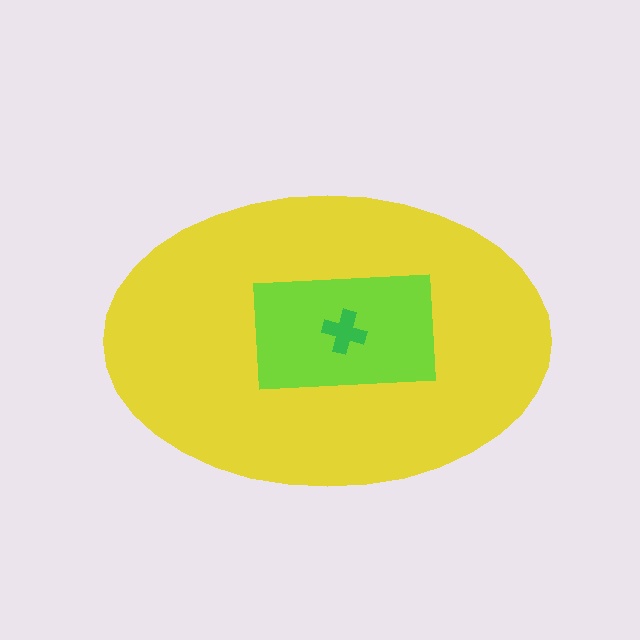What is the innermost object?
The green cross.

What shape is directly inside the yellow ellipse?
The lime rectangle.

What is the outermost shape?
The yellow ellipse.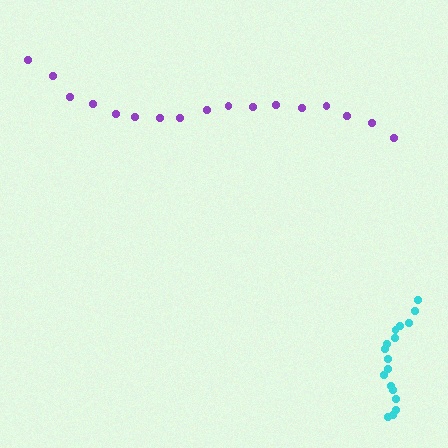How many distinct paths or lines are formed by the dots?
There are 2 distinct paths.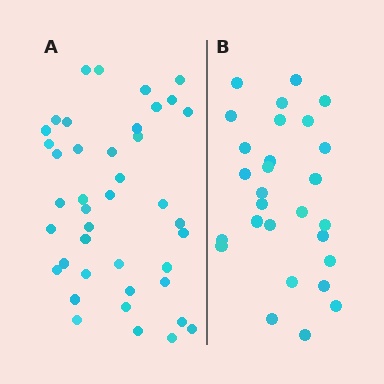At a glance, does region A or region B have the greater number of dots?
Region A (the left region) has more dots.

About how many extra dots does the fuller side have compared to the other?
Region A has approximately 15 more dots than region B.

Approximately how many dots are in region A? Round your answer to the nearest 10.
About 40 dots. (The exact count is 41, which rounds to 40.)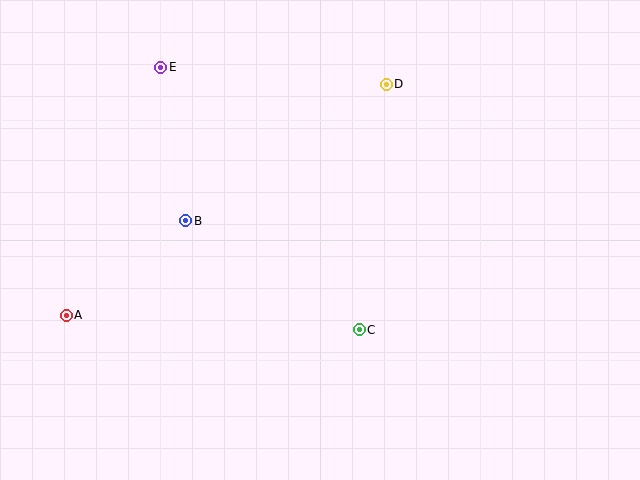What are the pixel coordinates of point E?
Point E is at (161, 67).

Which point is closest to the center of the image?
Point C at (359, 330) is closest to the center.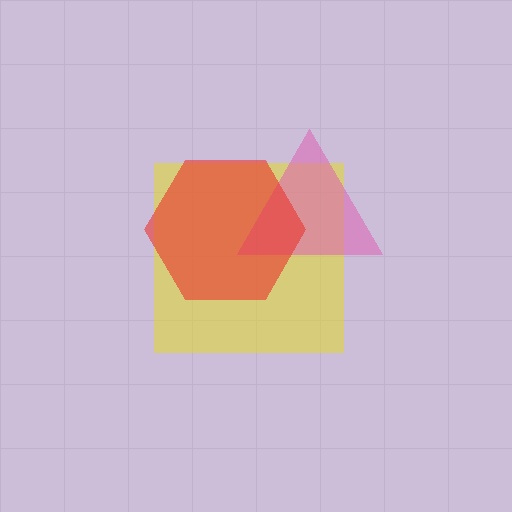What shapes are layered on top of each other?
The layered shapes are: a yellow square, a pink triangle, a red hexagon.